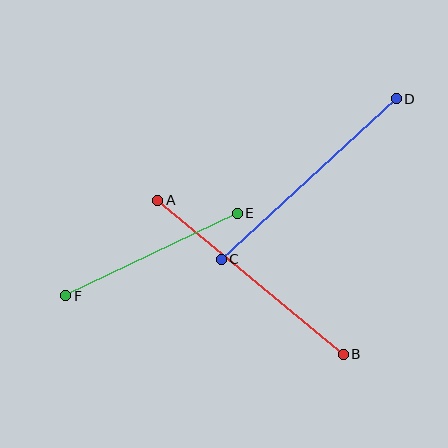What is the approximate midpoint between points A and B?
The midpoint is at approximately (250, 277) pixels.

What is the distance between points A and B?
The distance is approximately 241 pixels.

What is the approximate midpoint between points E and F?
The midpoint is at approximately (151, 254) pixels.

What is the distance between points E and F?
The distance is approximately 190 pixels.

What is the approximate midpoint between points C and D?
The midpoint is at approximately (309, 179) pixels.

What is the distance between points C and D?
The distance is approximately 237 pixels.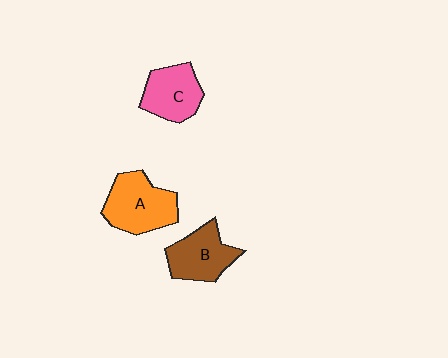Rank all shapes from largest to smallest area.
From largest to smallest: A (orange), B (brown), C (pink).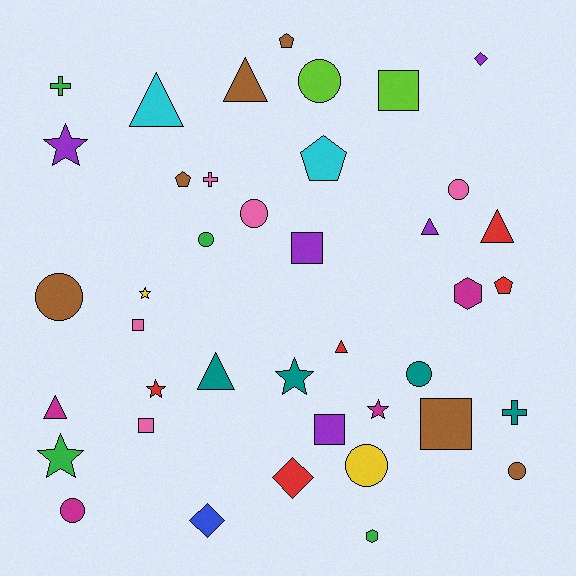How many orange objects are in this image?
There are no orange objects.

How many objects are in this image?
There are 40 objects.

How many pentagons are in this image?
There are 4 pentagons.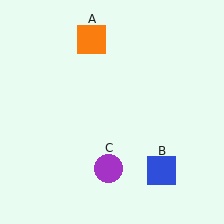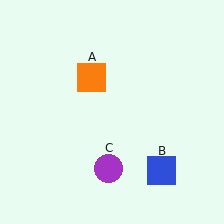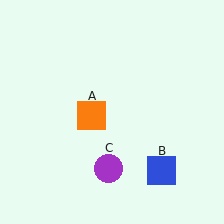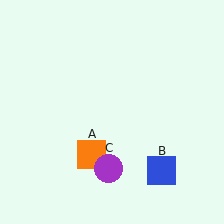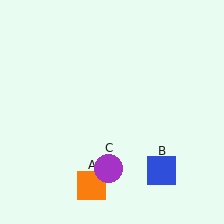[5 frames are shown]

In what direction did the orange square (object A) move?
The orange square (object A) moved down.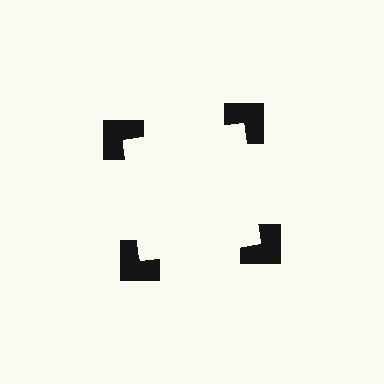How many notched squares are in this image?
There are 4 — one at each vertex of the illusory square.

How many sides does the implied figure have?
4 sides.